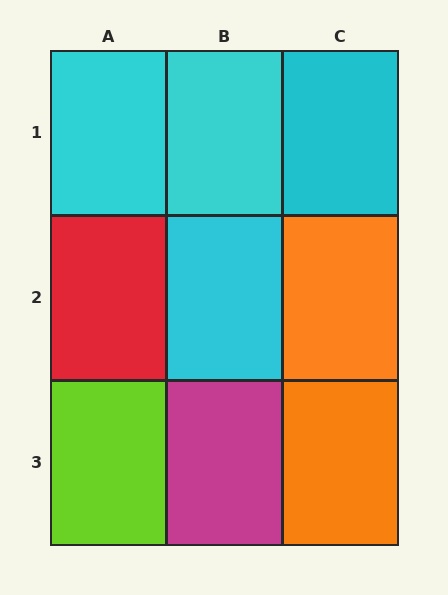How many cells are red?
1 cell is red.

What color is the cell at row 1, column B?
Cyan.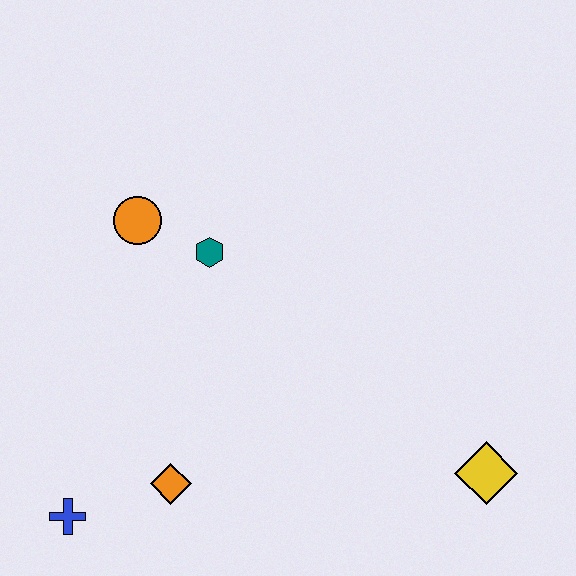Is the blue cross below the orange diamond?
Yes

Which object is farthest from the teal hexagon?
The yellow diamond is farthest from the teal hexagon.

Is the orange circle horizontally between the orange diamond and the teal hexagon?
No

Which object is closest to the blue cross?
The orange diamond is closest to the blue cross.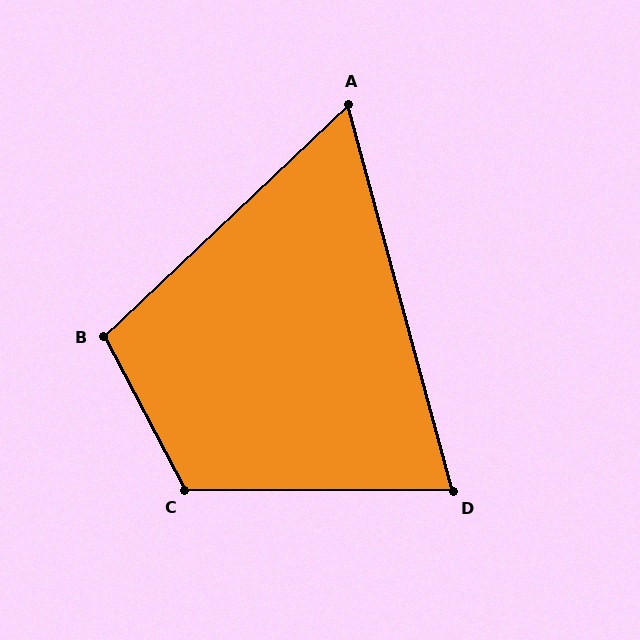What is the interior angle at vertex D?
Approximately 75 degrees (acute).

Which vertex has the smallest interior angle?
A, at approximately 62 degrees.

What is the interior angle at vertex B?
Approximately 105 degrees (obtuse).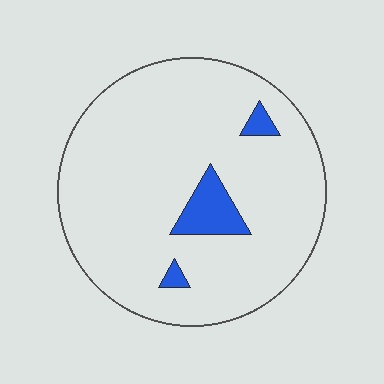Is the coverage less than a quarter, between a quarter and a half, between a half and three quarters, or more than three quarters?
Less than a quarter.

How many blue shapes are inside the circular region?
3.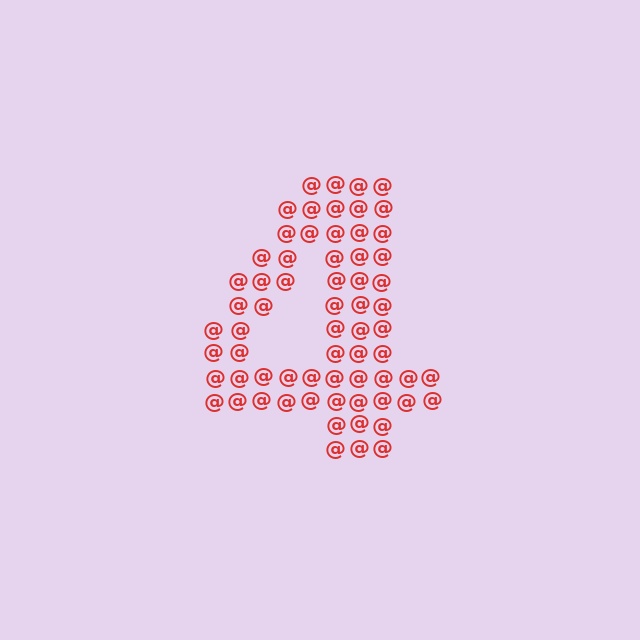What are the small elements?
The small elements are at signs.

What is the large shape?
The large shape is the digit 4.